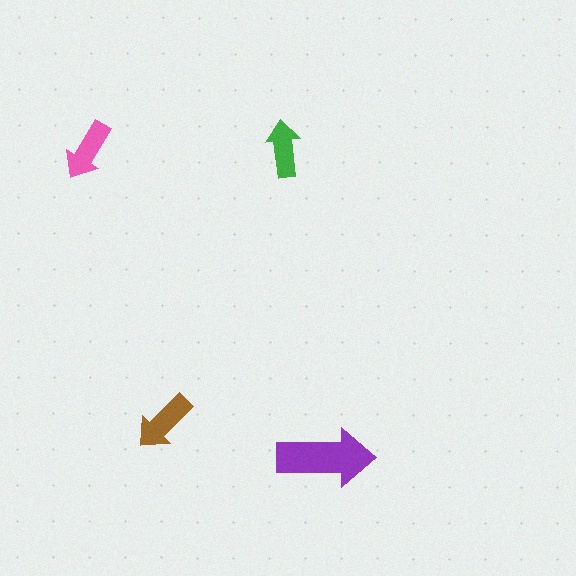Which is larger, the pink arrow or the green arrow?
The pink one.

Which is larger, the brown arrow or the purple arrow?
The purple one.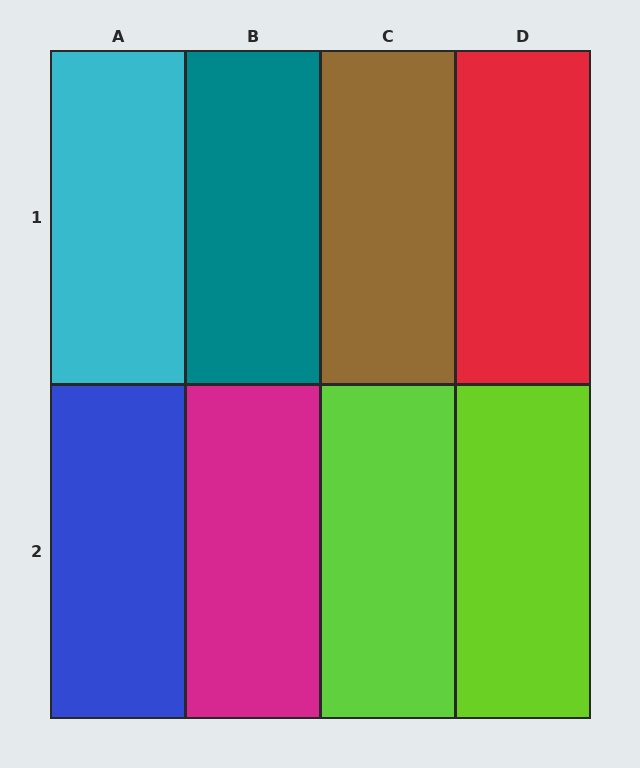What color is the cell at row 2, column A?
Blue.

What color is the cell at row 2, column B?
Magenta.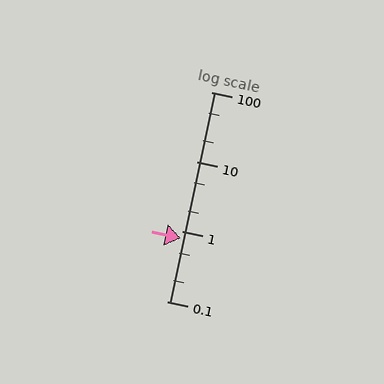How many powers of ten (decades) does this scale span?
The scale spans 3 decades, from 0.1 to 100.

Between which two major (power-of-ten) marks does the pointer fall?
The pointer is between 0.1 and 1.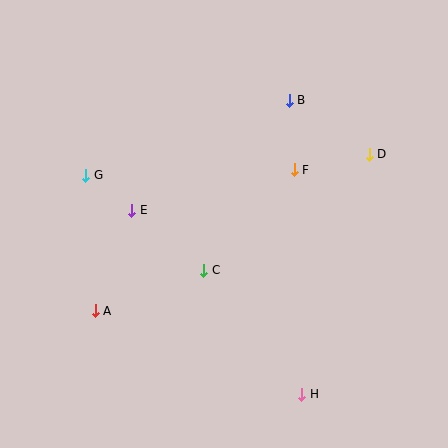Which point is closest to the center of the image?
Point C at (204, 270) is closest to the center.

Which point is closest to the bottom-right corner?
Point H is closest to the bottom-right corner.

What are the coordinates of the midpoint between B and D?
The midpoint between B and D is at (329, 127).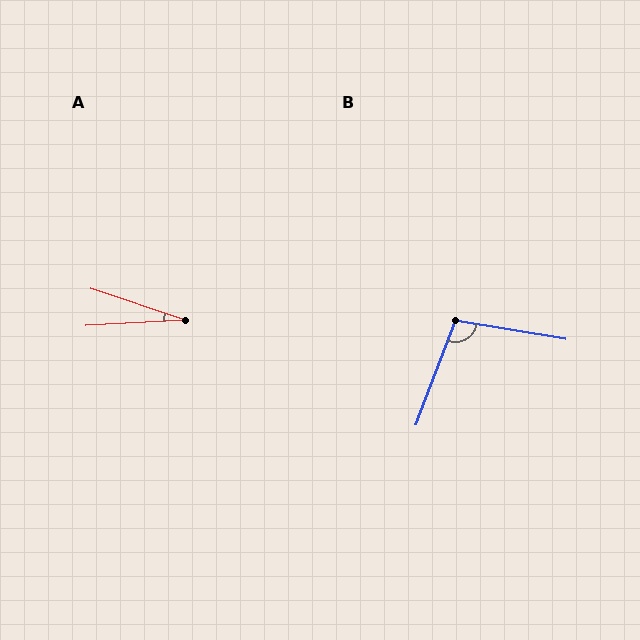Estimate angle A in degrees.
Approximately 21 degrees.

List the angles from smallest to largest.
A (21°), B (101°).